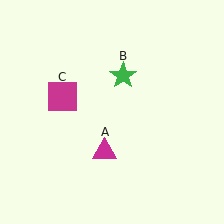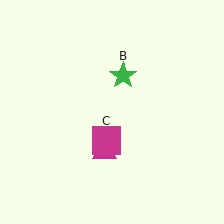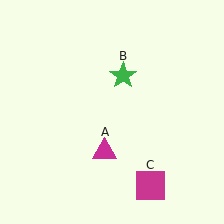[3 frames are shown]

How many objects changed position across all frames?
1 object changed position: magenta square (object C).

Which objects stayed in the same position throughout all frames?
Magenta triangle (object A) and green star (object B) remained stationary.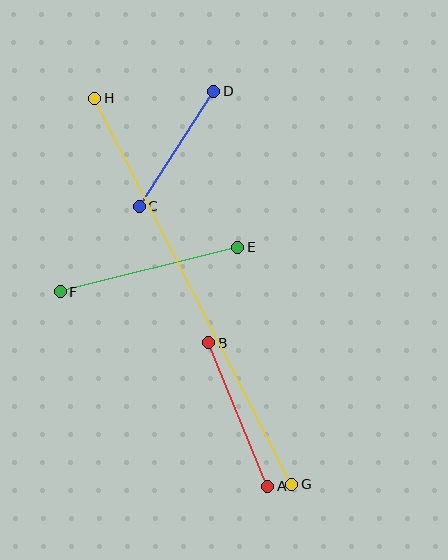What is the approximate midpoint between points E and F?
The midpoint is at approximately (149, 270) pixels.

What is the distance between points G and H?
The distance is approximately 433 pixels.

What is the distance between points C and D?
The distance is approximately 137 pixels.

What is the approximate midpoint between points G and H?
The midpoint is at approximately (193, 291) pixels.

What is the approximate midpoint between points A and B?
The midpoint is at approximately (239, 414) pixels.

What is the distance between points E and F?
The distance is approximately 183 pixels.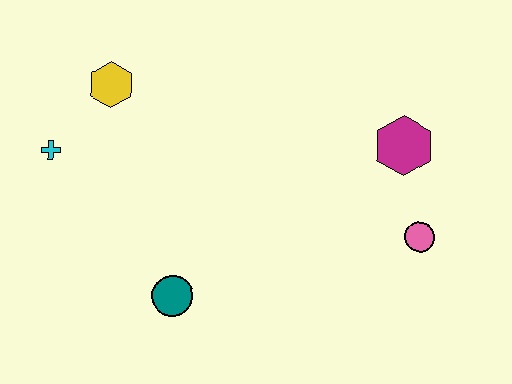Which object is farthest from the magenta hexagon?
The cyan cross is farthest from the magenta hexagon.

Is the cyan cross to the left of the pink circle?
Yes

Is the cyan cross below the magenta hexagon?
Yes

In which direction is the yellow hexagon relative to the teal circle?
The yellow hexagon is above the teal circle.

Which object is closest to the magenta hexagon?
The pink circle is closest to the magenta hexagon.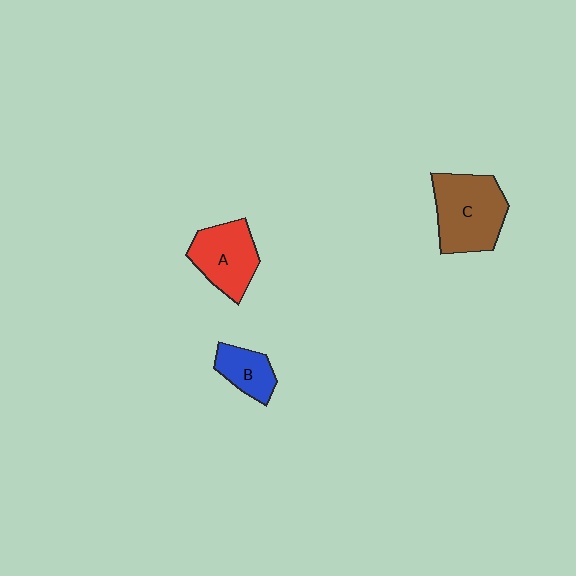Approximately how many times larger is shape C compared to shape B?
Approximately 2.1 times.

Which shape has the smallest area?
Shape B (blue).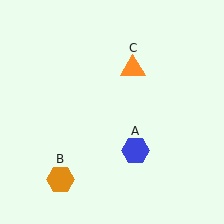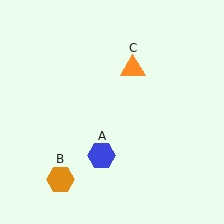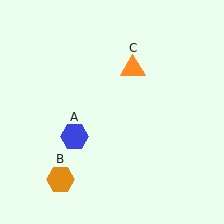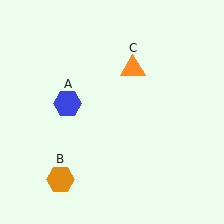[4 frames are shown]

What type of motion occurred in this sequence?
The blue hexagon (object A) rotated clockwise around the center of the scene.